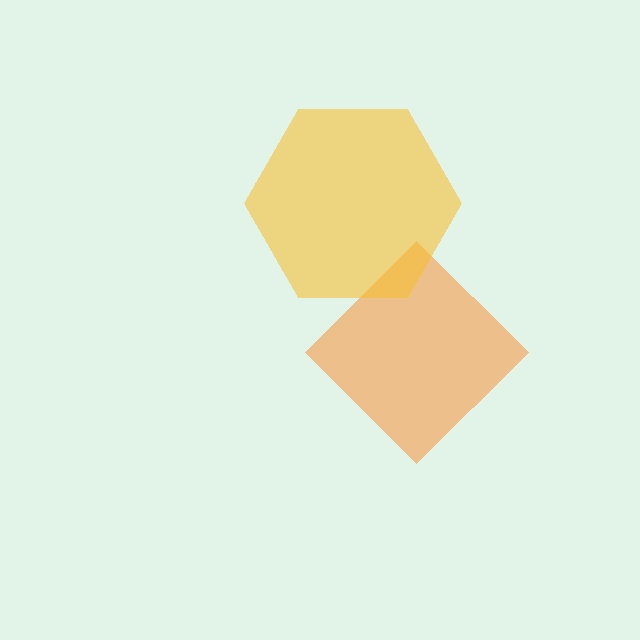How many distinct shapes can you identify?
There are 2 distinct shapes: an orange diamond, a yellow hexagon.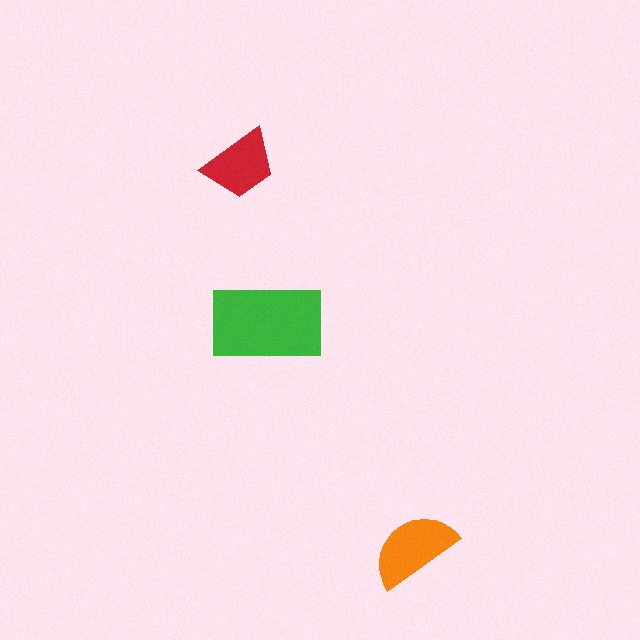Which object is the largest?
The green rectangle.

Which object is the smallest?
The red trapezoid.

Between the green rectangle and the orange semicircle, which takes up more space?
The green rectangle.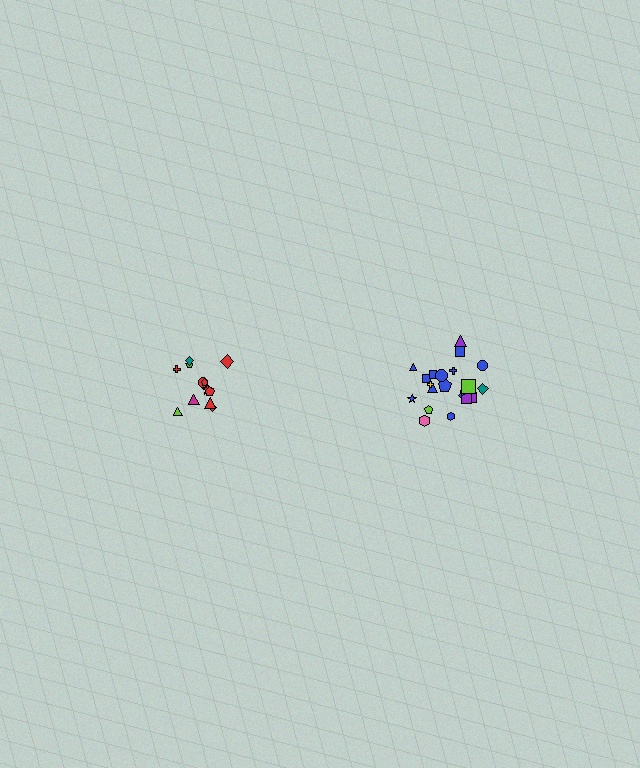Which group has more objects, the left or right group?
The right group.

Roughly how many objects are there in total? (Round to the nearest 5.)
Roughly 35 objects in total.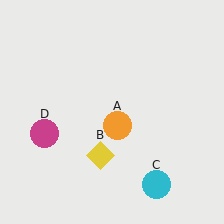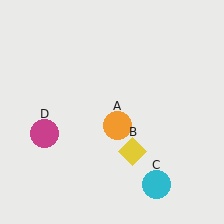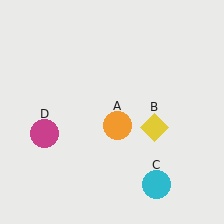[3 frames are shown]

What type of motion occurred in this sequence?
The yellow diamond (object B) rotated counterclockwise around the center of the scene.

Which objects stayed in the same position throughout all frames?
Orange circle (object A) and cyan circle (object C) and magenta circle (object D) remained stationary.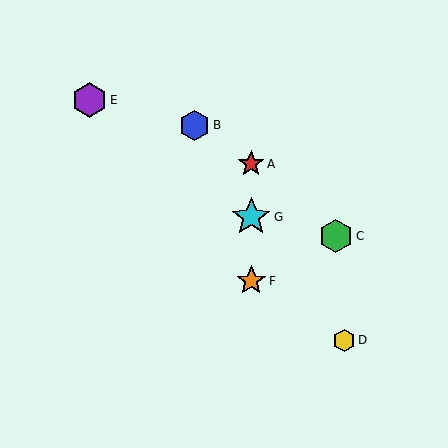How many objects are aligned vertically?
3 objects (A, F, G) are aligned vertically.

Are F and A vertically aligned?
Yes, both are at x≈251.